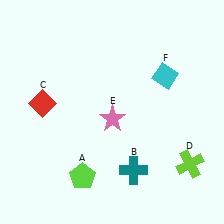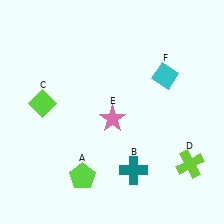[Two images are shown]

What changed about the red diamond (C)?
In Image 1, C is red. In Image 2, it changed to lime.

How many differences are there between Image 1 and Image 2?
There is 1 difference between the two images.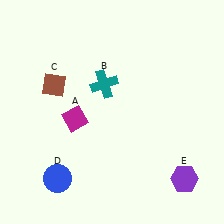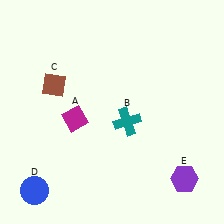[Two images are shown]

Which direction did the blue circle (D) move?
The blue circle (D) moved left.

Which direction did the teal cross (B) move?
The teal cross (B) moved down.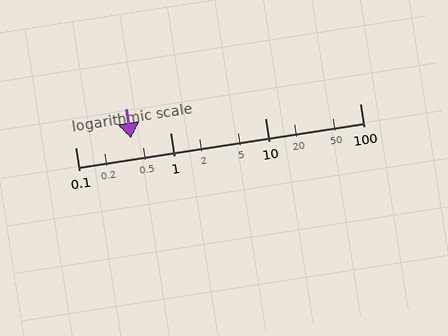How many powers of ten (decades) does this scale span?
The scale spans 3 decades, from 0.1 to 100.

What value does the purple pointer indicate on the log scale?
The pointer indicates approximately 0.39.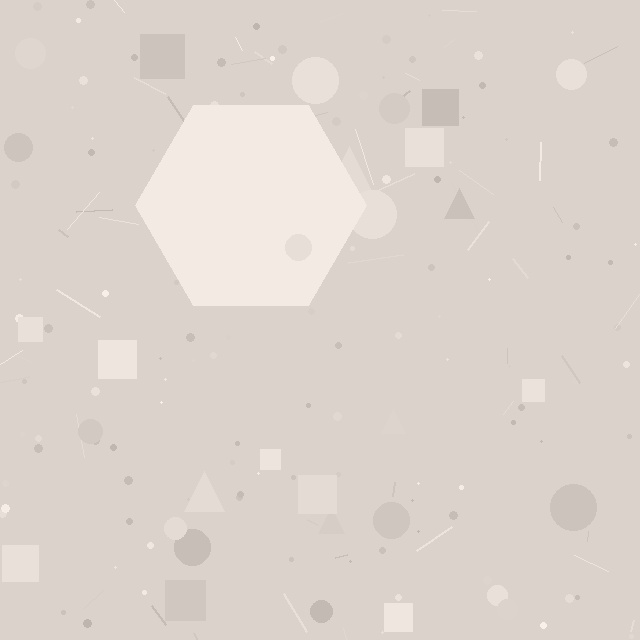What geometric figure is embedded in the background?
A hexagon is embedded in the background.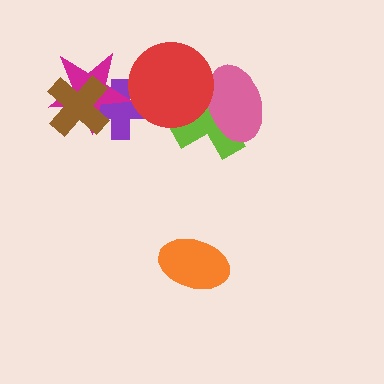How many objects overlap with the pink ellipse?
2 objects overlap with the pink ellipse.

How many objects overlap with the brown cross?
2 objects overlap with the brown cross.